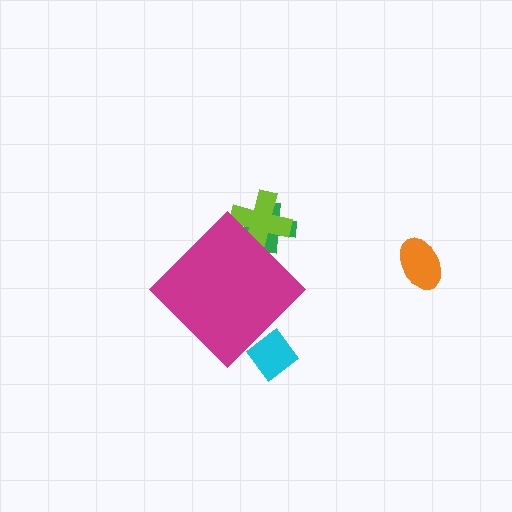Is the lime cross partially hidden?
Yes, the lime cross is partially hidden behind the magenta diamond.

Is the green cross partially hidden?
Yes, the green cross is partially hidden behind the magenta diamond.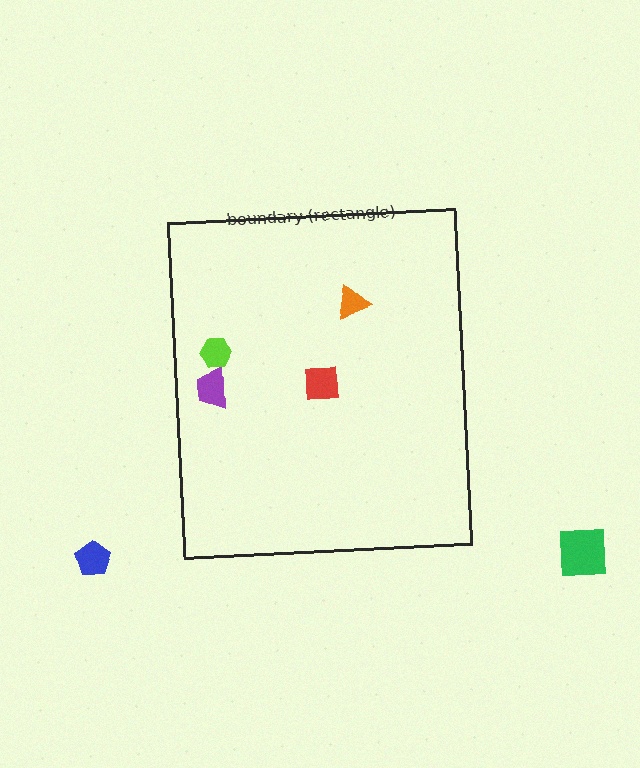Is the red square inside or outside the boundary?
Inside.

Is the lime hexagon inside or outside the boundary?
Inside.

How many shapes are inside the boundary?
4 inside, 2 outside.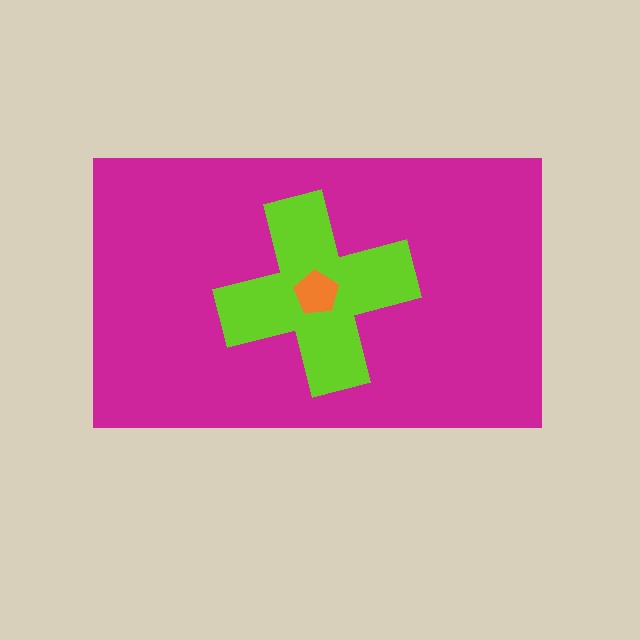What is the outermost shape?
The magenta rectangle.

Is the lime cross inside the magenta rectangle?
Yes.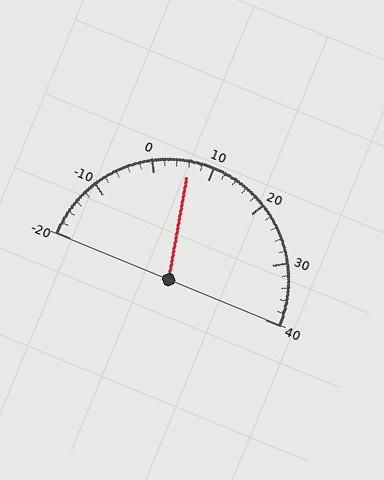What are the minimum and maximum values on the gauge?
The gauge ranges from -20 to 40.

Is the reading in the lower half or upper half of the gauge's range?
The reading is in the lower half of the range (-20 to 40).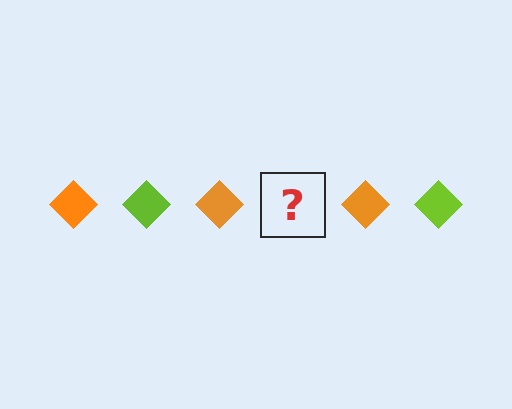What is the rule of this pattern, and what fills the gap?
The rule is that the pattern cycles through orange, lime diamonds. The gap should be filled with a lime diamond.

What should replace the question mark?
The question mark should be replaced with a lime diamond.